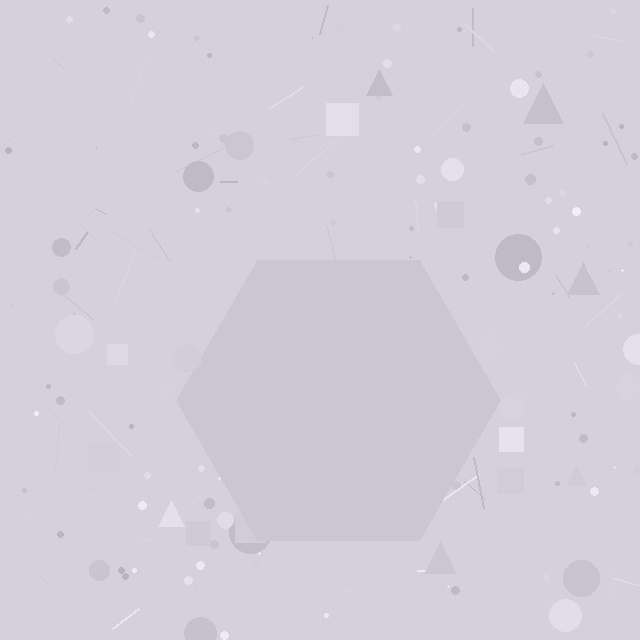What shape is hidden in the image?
A hexagon is hidden in the image.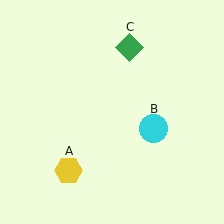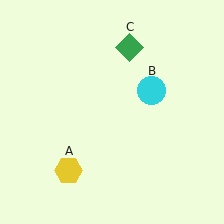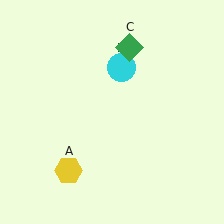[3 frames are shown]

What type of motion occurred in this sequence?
The cyan circle (object B) rotated counterclockwise around the center of the scene.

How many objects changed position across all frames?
1 object changed position: cyan circle (object B).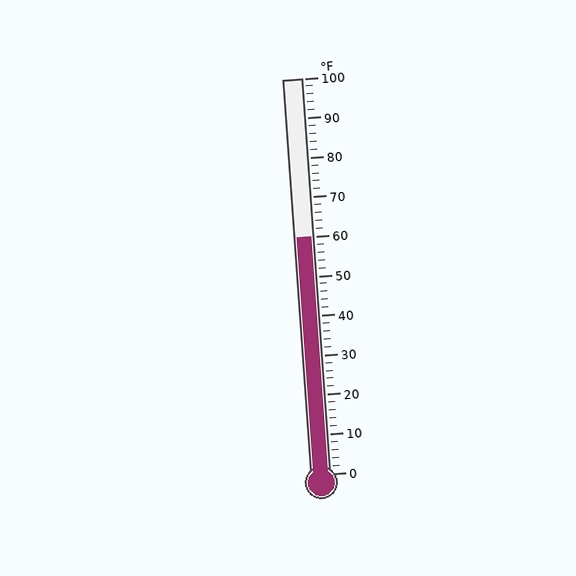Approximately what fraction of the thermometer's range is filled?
The thermometer is filled to approximately 60% of its range.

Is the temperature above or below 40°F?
The temperature is above 40°F.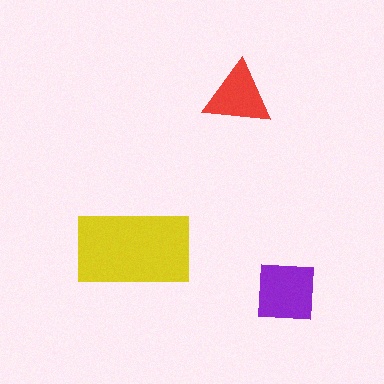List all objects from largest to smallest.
The yellow rectangle, the purple square, the red triangle.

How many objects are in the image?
There are 3 objects in the image.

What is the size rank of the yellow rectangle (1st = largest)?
1st.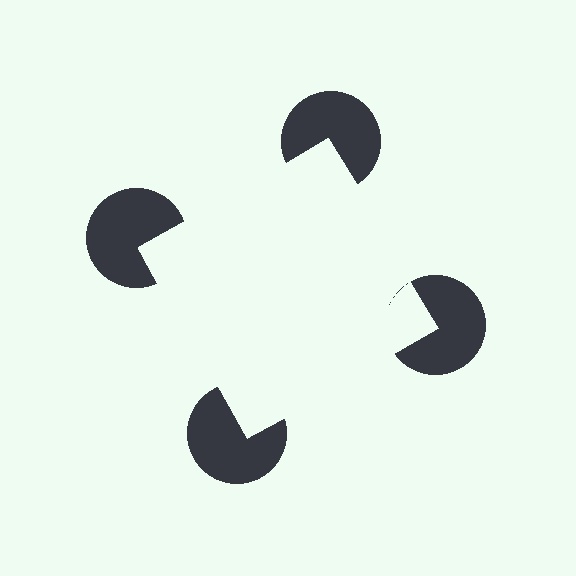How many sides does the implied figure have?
4 sides.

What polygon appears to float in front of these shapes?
An illusory square — its edges are inferred from the aligned wedge cuts in the pac-man discs, not physically drawn.